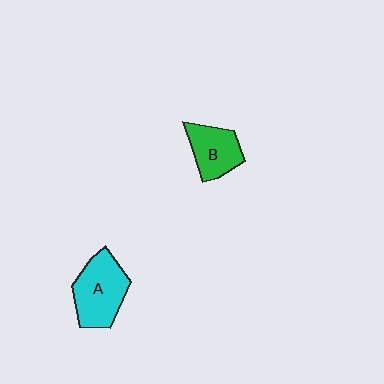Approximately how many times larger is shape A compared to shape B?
Approximately 1.4 times.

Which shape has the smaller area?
Shape B (green).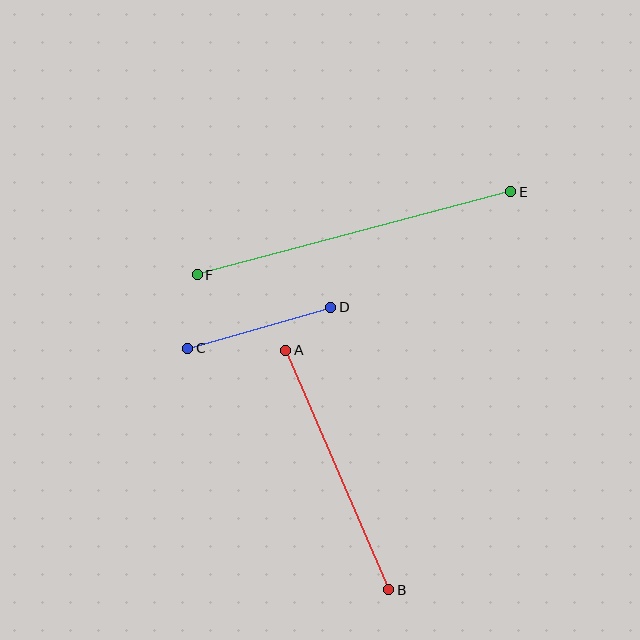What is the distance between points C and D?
The distance is approximately 149 pixels.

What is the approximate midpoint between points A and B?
The midpoint is at approximately (337, 470) pixels.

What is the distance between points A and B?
The distance is approximately 261 pixels.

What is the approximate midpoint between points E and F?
The midpoint is at approximately (354, 233) pixels.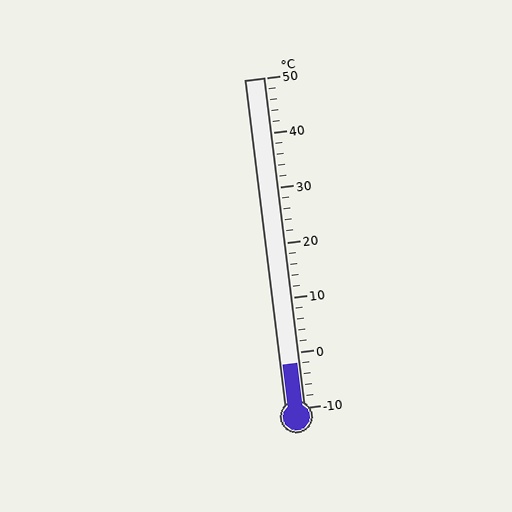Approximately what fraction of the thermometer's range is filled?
The thermometer is filled to approximately 15% of its range.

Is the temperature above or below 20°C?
The temperature is below 20°C.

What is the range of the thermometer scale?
The thermometer scale ranges from -10°C to 50°C.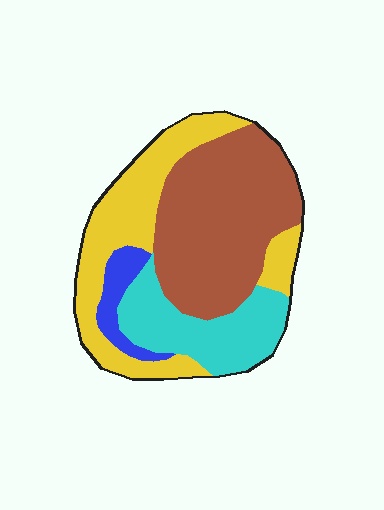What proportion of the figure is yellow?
Yellow covers 31% of the figure.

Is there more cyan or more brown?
Brown.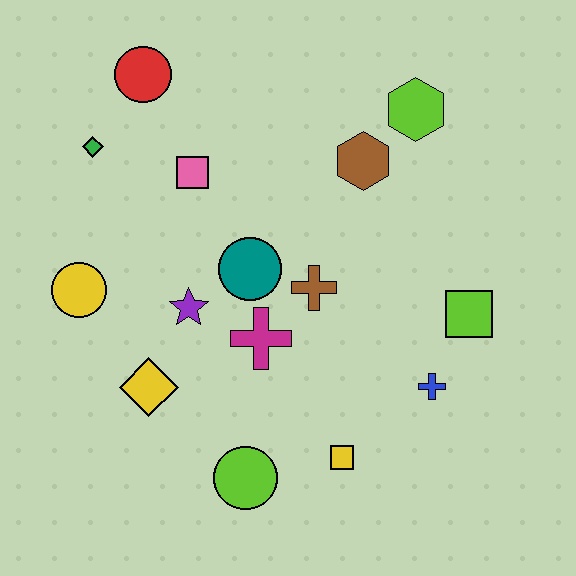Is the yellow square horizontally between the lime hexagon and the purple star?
Yes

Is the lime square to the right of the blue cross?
Yes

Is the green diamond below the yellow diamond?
No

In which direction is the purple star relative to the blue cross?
The purple star is to the left of the blue cross.